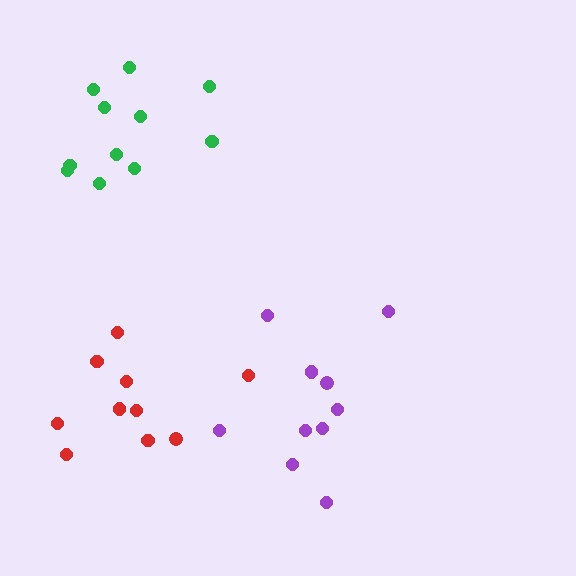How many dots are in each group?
Group 1: 10 dots, Group 2: 11 dots, Group 3: 10 dots (31 total).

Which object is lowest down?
The red cluster is bottommost.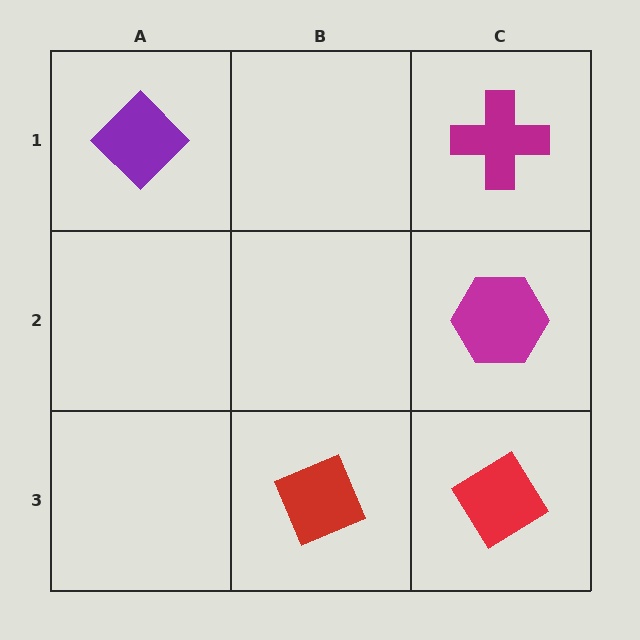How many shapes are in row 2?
1 shape.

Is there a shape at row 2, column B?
No, that cell is empty.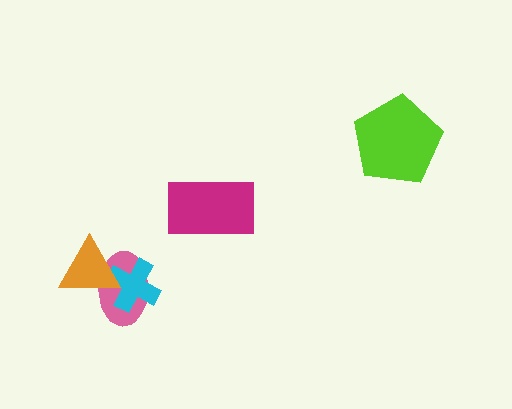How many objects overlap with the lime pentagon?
0 objects overlap with the lime pentagon.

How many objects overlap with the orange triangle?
2 objects overlap with the orange triangle.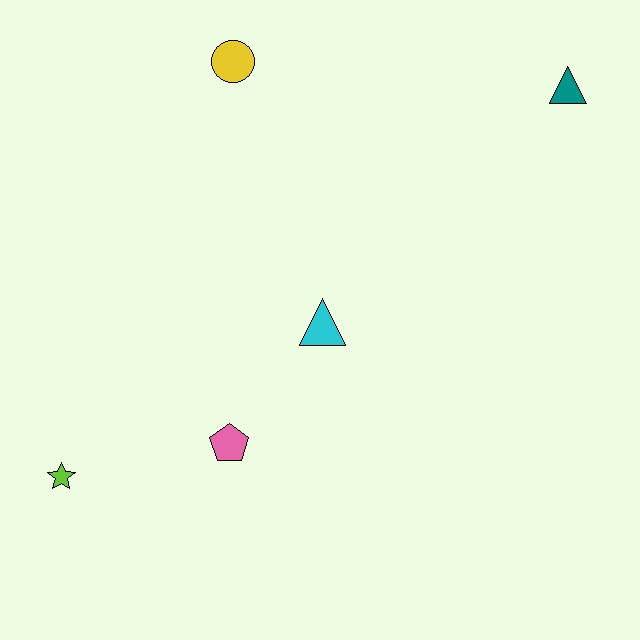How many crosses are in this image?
There are no crosses.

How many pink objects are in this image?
There is 1 pink object.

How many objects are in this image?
There are 5 objects.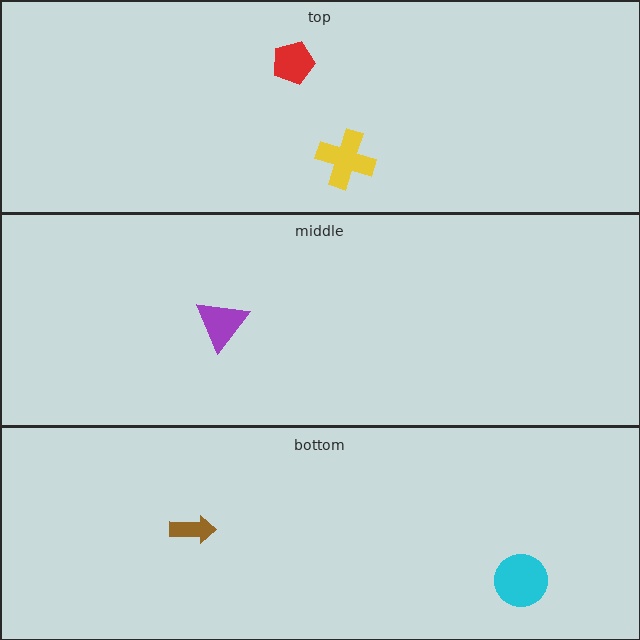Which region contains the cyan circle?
The bottom region.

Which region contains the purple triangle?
The middle region.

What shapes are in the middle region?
The purple triangle.